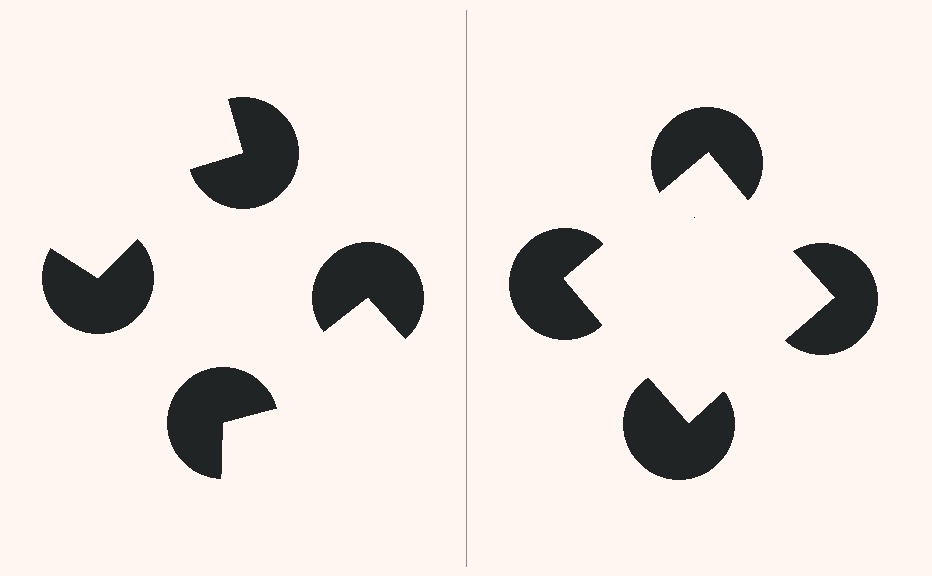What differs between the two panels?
The pac-man discs are positioned identically on both sides; only the wedge orientations differ. On the right they align to a square; on the left they are misaligned.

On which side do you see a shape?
An illusory square appears on the right side. On the left side the wedge cuts are rotated, so no coherent shape forms.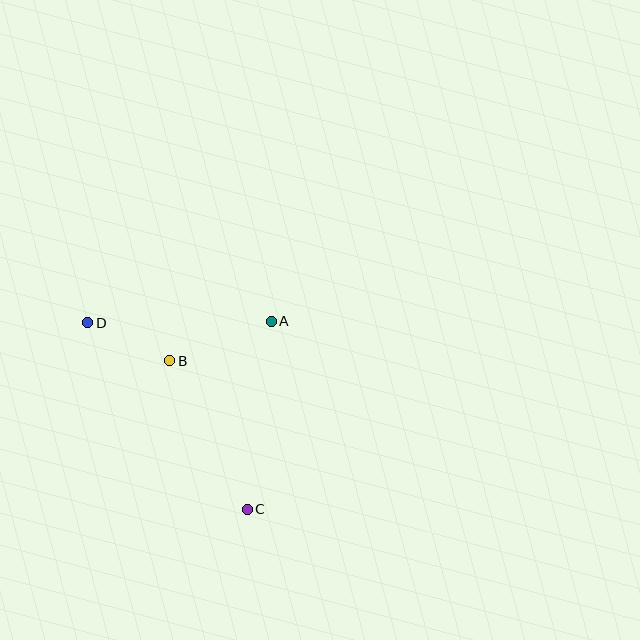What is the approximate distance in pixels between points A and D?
The distance between A and D is approximately 183 pixels.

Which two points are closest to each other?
Points B and D are closest to each other.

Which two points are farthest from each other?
Points C and D are farthest from each other.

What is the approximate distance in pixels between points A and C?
The distance between A and C is approximately 189 pixels.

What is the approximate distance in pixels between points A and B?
The distance between A and B is approximately 109 pixels.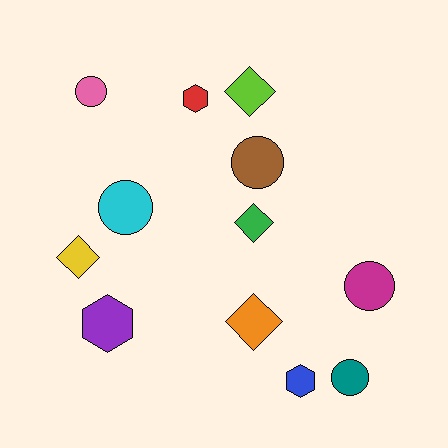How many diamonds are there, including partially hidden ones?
There are 4 diamonds.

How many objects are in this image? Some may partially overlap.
There are 12 objects.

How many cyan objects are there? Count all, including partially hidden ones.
There is 1 cyan object.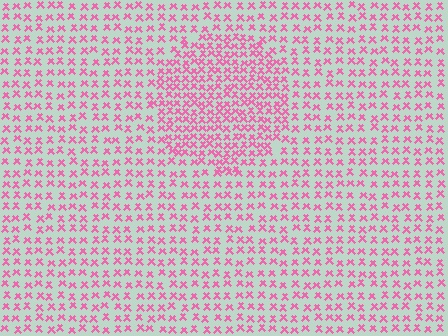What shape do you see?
I see a circle.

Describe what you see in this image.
The image contains small pink elements arranged at two different densities. A circle-shaped region is visible where the elements are more densely packed than the surrounding area.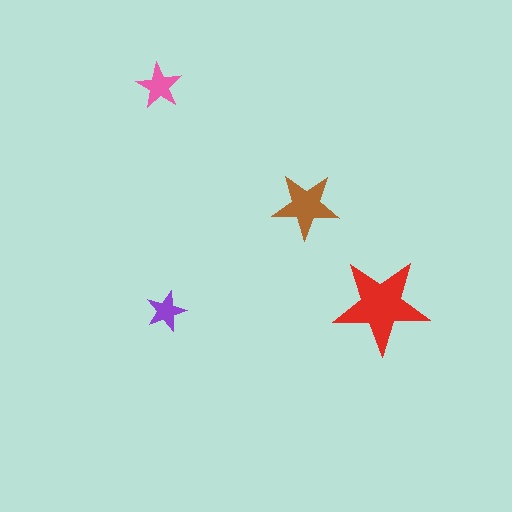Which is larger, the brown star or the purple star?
The brown one.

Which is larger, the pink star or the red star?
The red one.